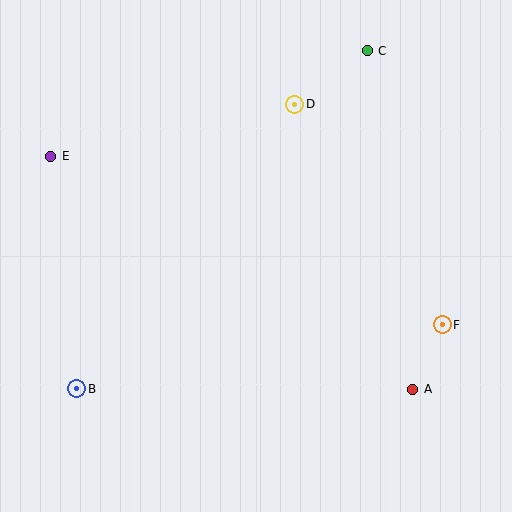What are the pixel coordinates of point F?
Point F is at (442, 325).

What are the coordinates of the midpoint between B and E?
The midpoint between B and E is at (64, 273).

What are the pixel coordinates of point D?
Point D is at (295, 104).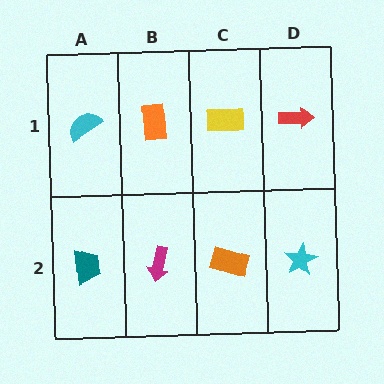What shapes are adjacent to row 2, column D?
A red arrow (row 1, column D), an orange rectangle (row 2, column C).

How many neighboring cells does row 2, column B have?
3.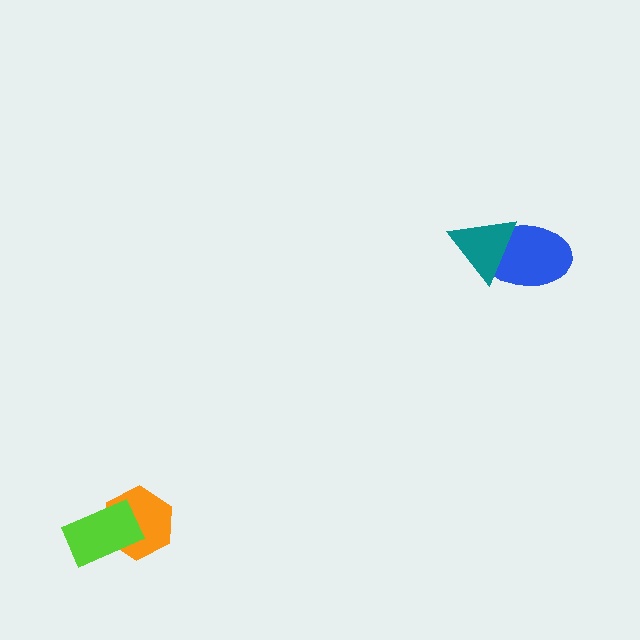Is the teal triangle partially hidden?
No, no other shape covers it.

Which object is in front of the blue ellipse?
The teal triangle is in front of the blue ellipse.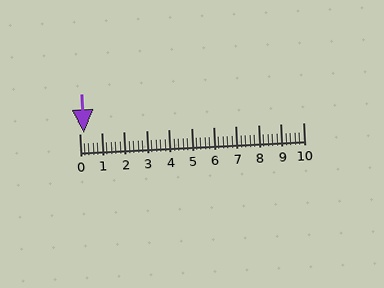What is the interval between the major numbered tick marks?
The major tick marks are spaced 1 units apart.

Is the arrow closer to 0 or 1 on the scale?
The arrow is closer to 0.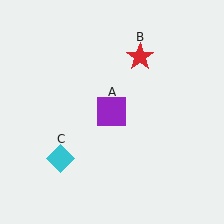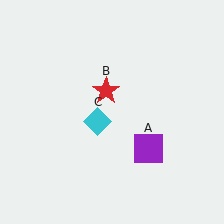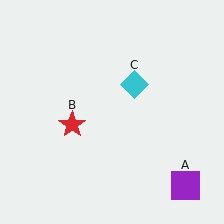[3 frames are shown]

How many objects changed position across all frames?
3 objects changed position: purple square (object A), red star (object B), cyan diamond (object C).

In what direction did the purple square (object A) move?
The purple square (object A) moved down and to the right.